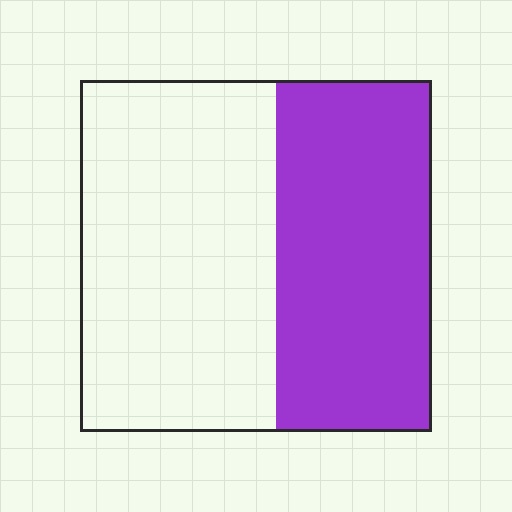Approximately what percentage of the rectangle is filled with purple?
Approximately 45%.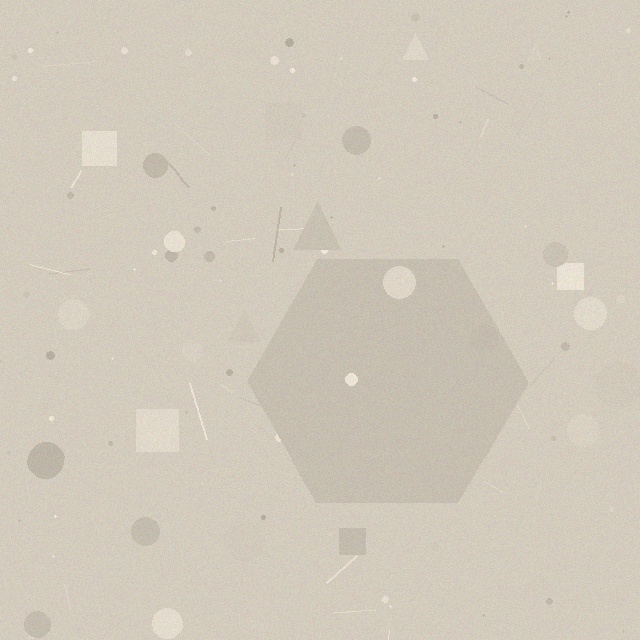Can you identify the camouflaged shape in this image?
The camouflaged shape is a hexagon.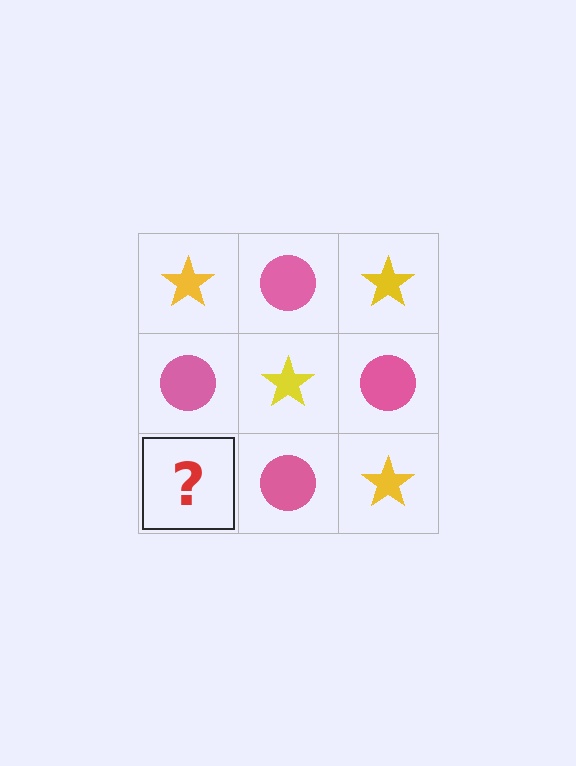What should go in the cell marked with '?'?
The missing cell should contain a yellow star.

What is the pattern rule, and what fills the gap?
The rule is that it alternates yellow star and pink circle in a checkerboard pattern. The gap should be filled with a yellow star.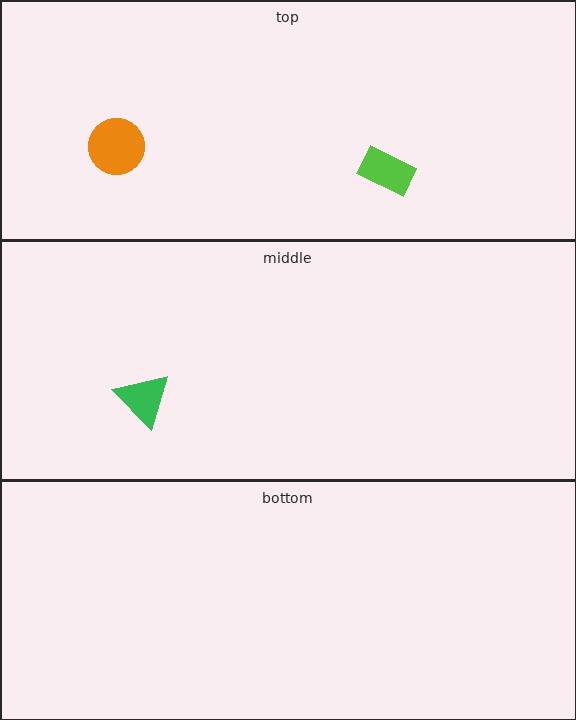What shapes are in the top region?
The orange circle, the lime rectangle.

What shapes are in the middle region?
The green triangle.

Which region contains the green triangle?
The middle region.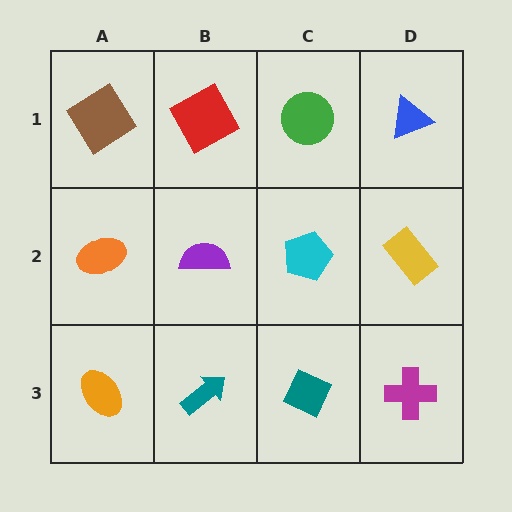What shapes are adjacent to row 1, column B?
A purple semicircle (row 2, column B), a brown diamond (row 1, column A), a green circle (row 1, column C).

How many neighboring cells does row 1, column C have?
3.